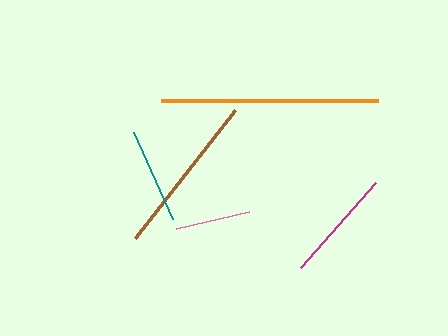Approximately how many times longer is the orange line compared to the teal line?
The orange line is approximately 2.3 times the length of the teal line.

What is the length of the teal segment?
The teal segment is approximately 95 pixels long.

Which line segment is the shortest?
The pink line is the shortest at approximately 74 pixels.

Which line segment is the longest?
The orange line is the longest at approximately 217 pixels.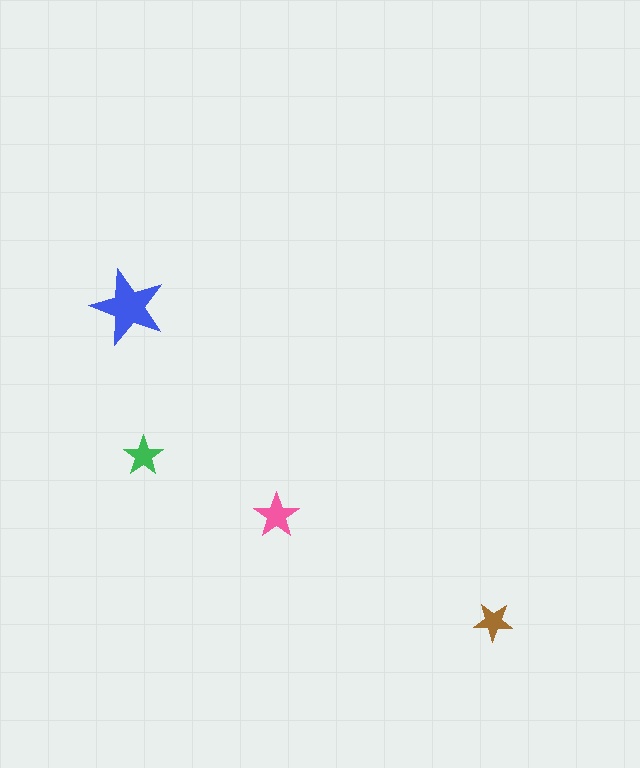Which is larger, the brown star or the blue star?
The blue one.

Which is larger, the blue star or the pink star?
The blue one.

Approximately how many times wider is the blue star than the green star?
About 2 times wider.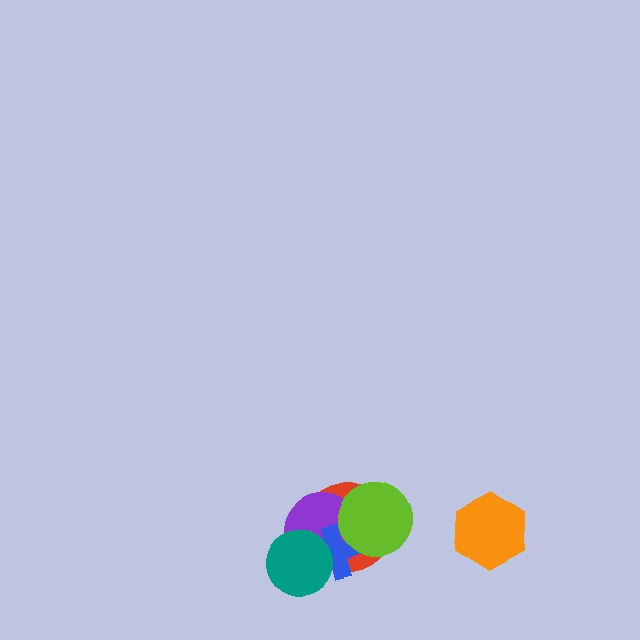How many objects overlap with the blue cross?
4 objects overlap with the blue cross.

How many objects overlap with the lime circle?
3 objects overlap with the lime circle.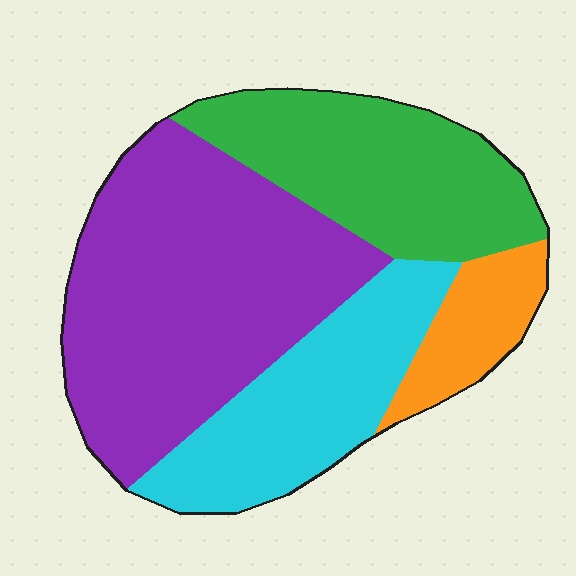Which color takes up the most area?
Purple, at roughly 45%.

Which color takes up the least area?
Orange, at roughly 10%.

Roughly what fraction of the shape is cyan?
Cyan takes up less than a quarter of the shape.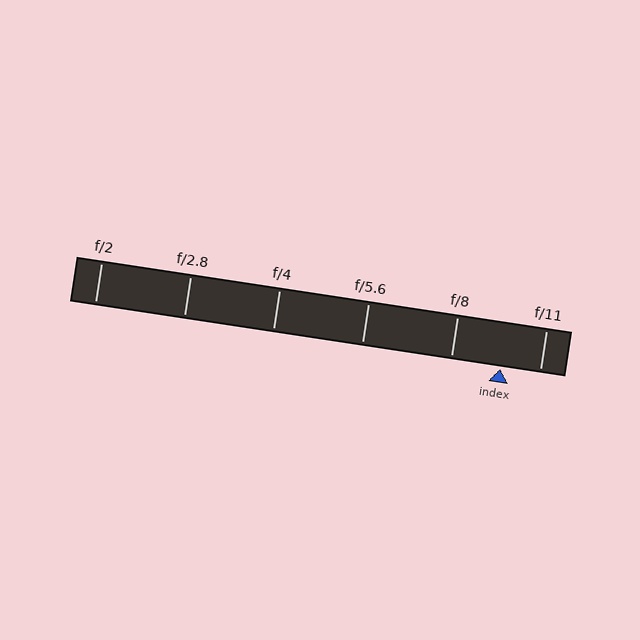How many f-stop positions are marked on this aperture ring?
There are 6 f-stop positions marked.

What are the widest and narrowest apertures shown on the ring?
The widest aperture shown is f/2 and the narrowest is f/11.